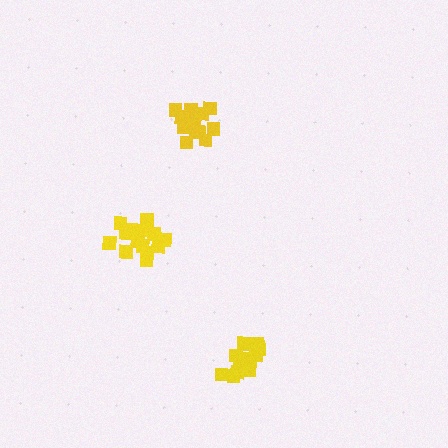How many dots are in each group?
Group 1: 15 dots, Group 2: 14 dots, Group 3: 14 dots (43 total).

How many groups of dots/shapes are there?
There are 3 groups.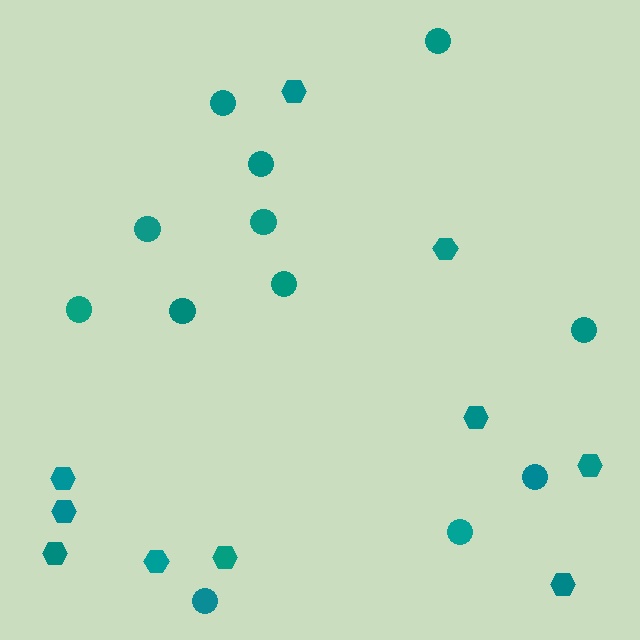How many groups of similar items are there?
There are 2 groups: one group of circles (12) and one group of hexagons (10).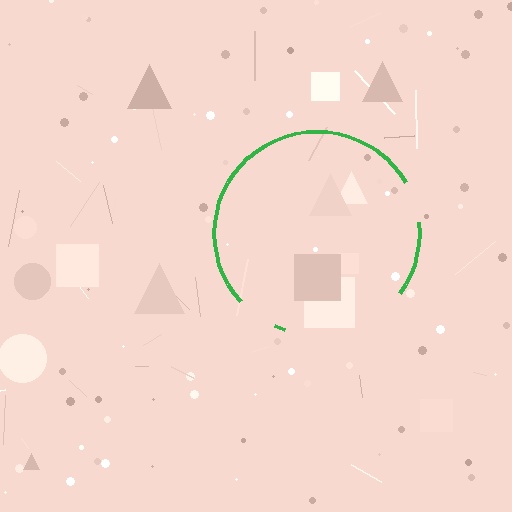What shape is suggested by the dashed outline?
The dashed outline suggests a circle.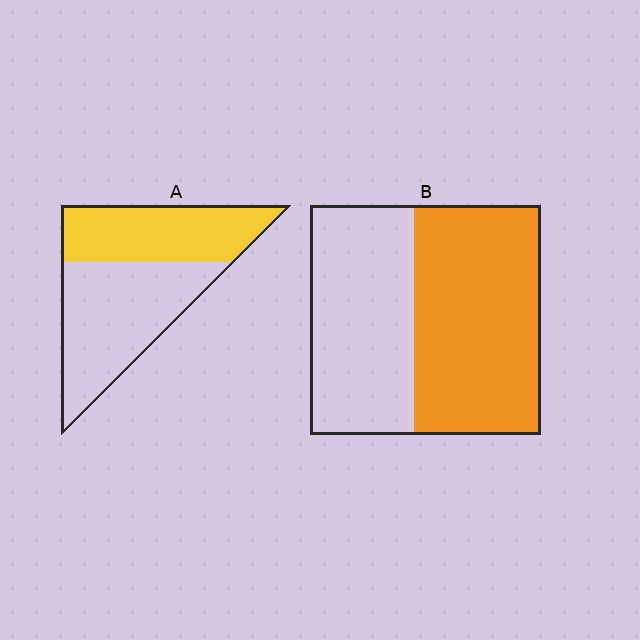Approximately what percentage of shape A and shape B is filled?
A is approximately 45% and B is approximately 55%.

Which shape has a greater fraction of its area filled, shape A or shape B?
Shape B.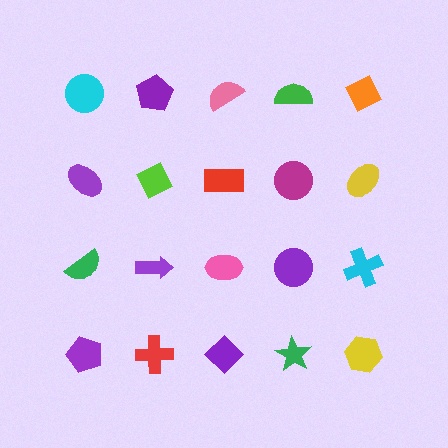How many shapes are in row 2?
5 shapes.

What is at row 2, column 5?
A yellow ellipse.